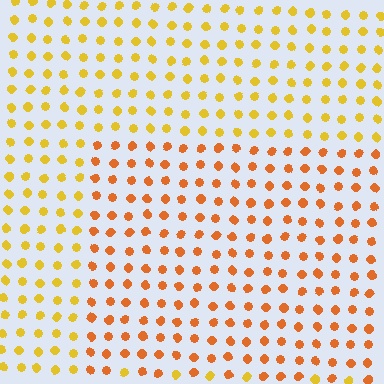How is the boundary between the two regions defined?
The boundary is defined purely by a slight shift in hue (about 28 degrees). Spacing, size, and orientation are identical on both sides.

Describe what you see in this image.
The image is filled with small yellow elements in a uniform arrangement. A rectangle-shaped region is visible where the elements are tinted to a slightly different hue, forming a subtle color boundary.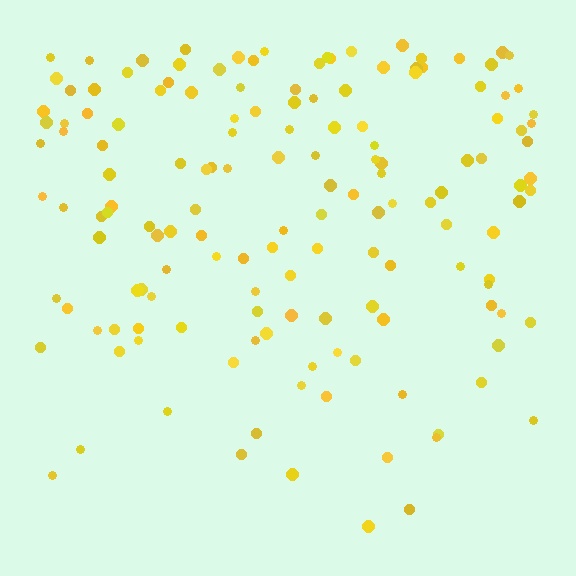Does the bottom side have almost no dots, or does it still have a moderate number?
Still a moderate number, just noticeably fewer than the top.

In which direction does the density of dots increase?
From bottom to top, with the top side densest.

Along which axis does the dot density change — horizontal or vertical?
Vertical.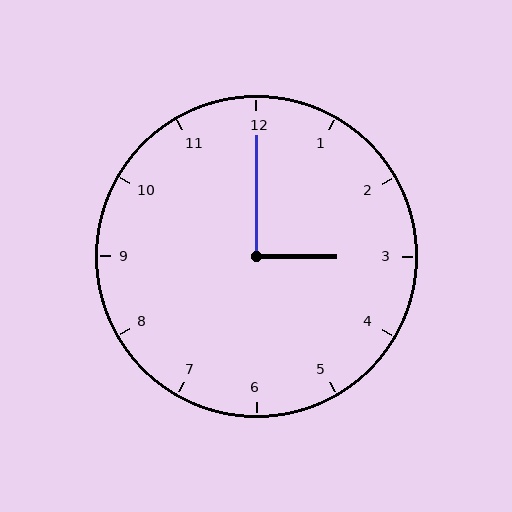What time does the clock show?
3:00.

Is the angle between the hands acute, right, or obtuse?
It is right.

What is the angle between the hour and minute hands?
Approximately 90 degrees.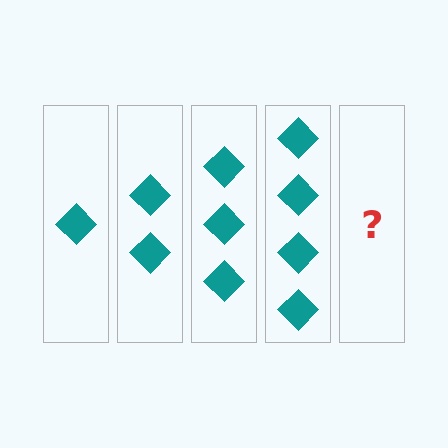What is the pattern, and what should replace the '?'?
The pattern is that each step adds one more diamond. The '?' should be 5 diamonds.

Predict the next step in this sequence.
The next step is 5 diamonds.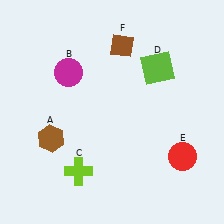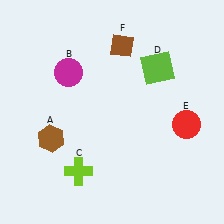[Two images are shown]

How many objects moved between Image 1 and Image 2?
1 object moved between the two images.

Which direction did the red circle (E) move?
The red circle (E) moved up.